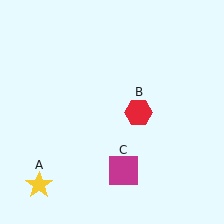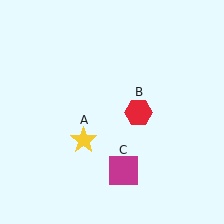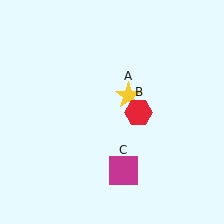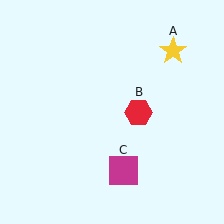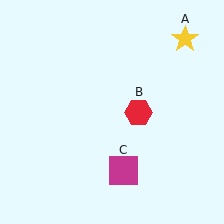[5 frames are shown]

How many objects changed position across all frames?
1 object changed position: yellow star (object A).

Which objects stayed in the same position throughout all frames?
Red hexagon (object B) and magenta square (object C) remained stationary.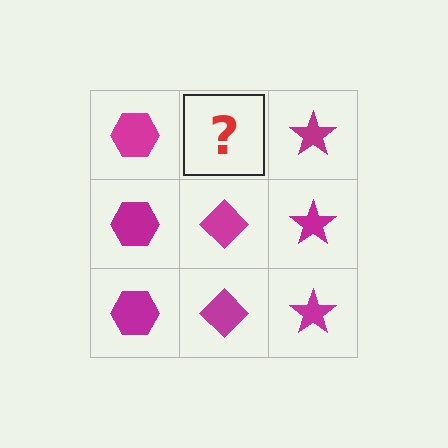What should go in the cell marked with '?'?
The missing cell should contain a magenta diamond.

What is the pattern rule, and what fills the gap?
The rule is that each column has a consistent shape. The gap should be filled with a magenta diamond.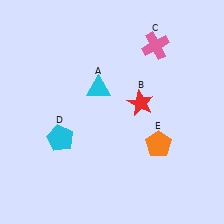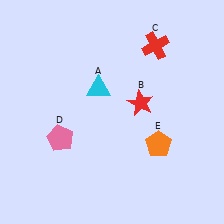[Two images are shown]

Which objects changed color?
C changed from pink to red. D changed from cyan to pink.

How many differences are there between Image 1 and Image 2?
There are 2 differences between the two images.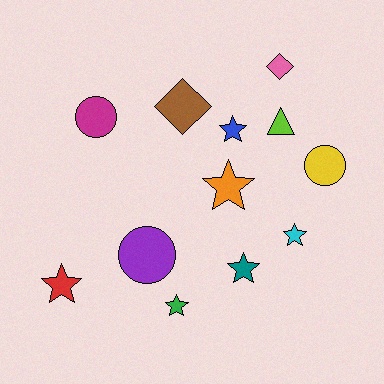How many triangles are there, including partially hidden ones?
There is 1 triangle.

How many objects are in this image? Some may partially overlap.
There are 12 objects.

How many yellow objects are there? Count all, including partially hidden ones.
There is 1 yellow object.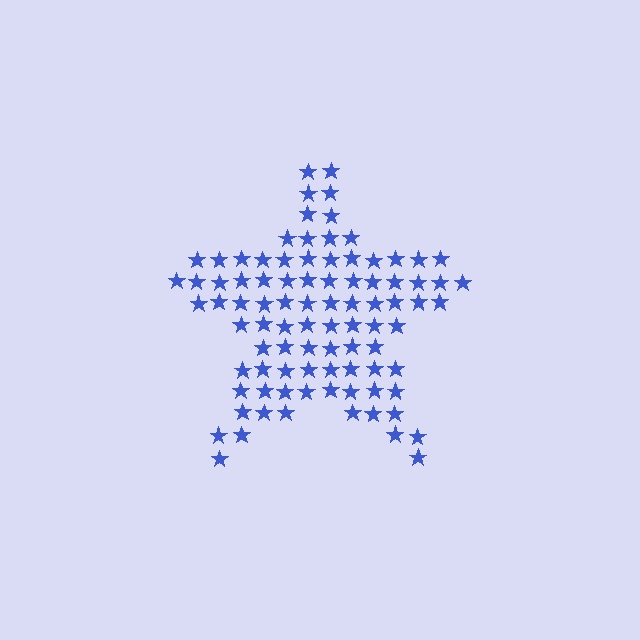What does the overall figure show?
The overall figure shows a star.